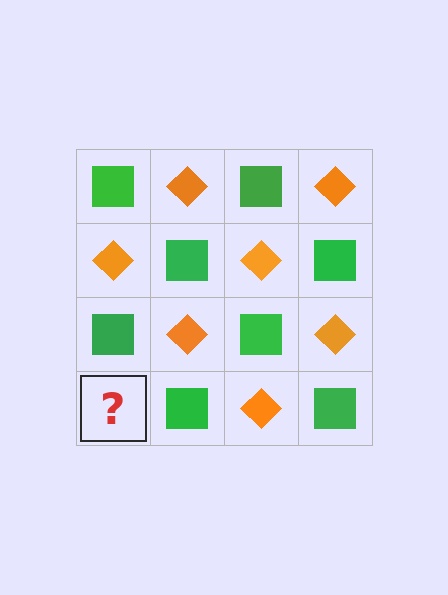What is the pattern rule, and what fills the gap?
The rule is that it alternates green square and orange diamond in a checkerboard pattern. The gap should be filled with an orange diamond.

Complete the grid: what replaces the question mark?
The question mark should be replaced with an orange diamond.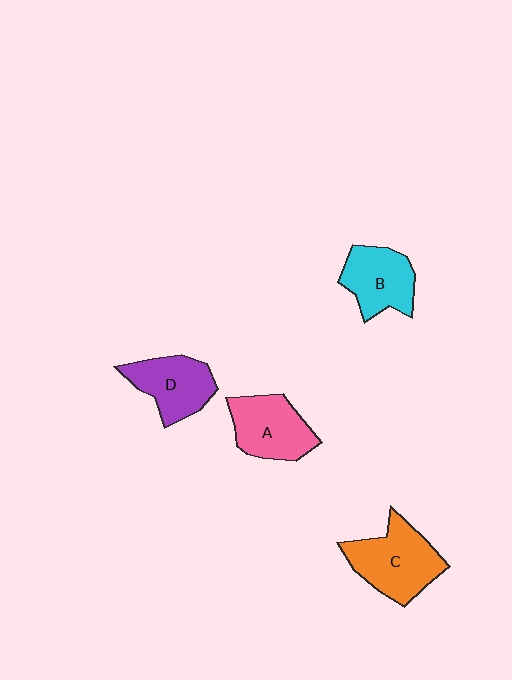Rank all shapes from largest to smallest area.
From largest to smallest: C (orange), A (pink), D (purple), B (cyan).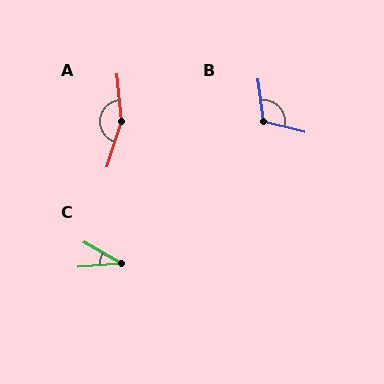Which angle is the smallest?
C, at approximately 35 degrees.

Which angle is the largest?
A, at approximately 156 degrees.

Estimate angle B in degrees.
Approximately 112 degrees.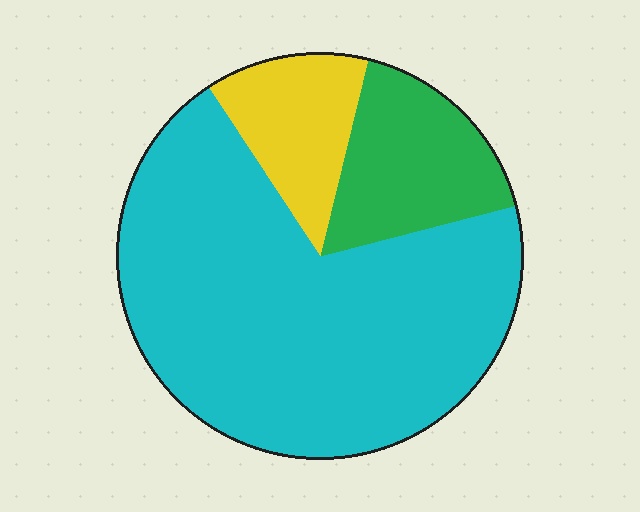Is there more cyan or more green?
Cyan.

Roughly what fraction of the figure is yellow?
Yellow covers 13% of the figure.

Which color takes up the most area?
Cyan, at roughly 70%.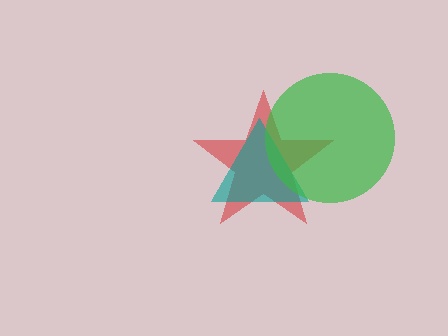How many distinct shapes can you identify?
There are 3 distinct shapes: a red star, a teal triangle, a green circle.